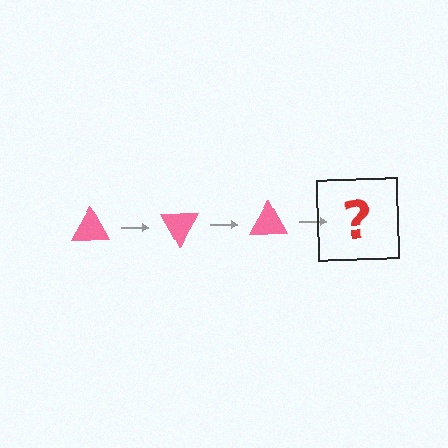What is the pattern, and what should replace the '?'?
The pattern is that the triangle rotates 60 degrees each step. The '?' should be a pink triangle rotated 180 degrees.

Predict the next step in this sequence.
The next step is a pink triangle rotated 180 degrees.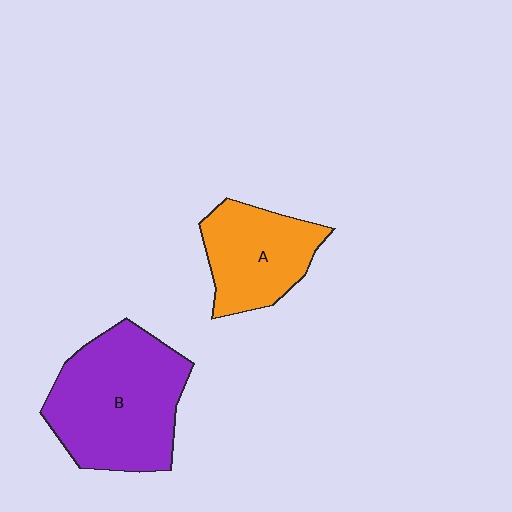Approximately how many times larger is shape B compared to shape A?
Approximately 1.6 times.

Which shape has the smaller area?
Shape A (orange).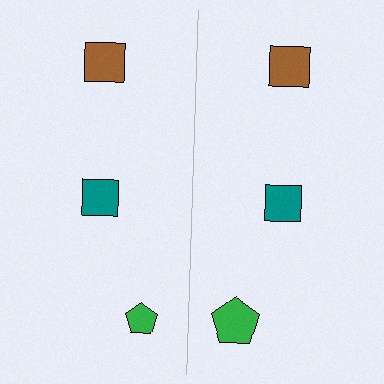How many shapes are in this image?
There are 6 shapes in this image.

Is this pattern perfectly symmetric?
No, the pattern is not perfectly symmetric. The green pentagon on the right side has a different size than its mirror counterpart.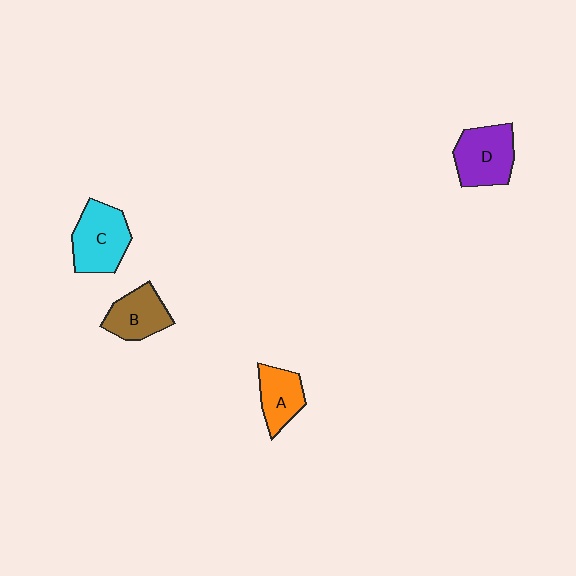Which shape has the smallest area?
Shape A (orange).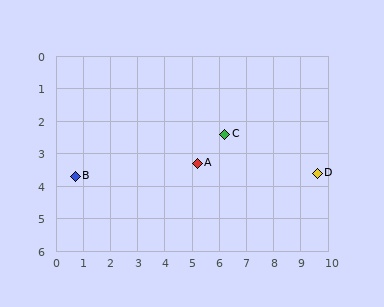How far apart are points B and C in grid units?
Points B and C are about 5.7 grid units apart.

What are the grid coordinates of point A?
Point A is at approximately (5.2, 3.3).